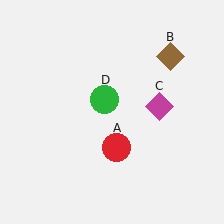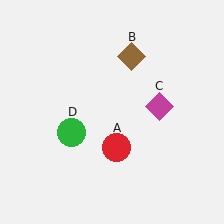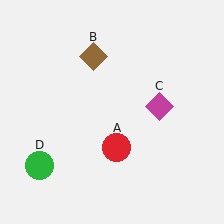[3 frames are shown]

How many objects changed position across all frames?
2 objects changed position: brown diamond (object B), green circle (object D).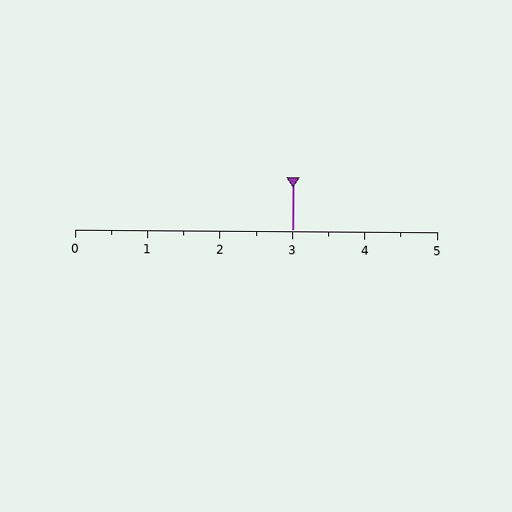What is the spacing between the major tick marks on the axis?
The major ticks are spaced 1 apart.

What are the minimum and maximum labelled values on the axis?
The axis runs from 0 to 5.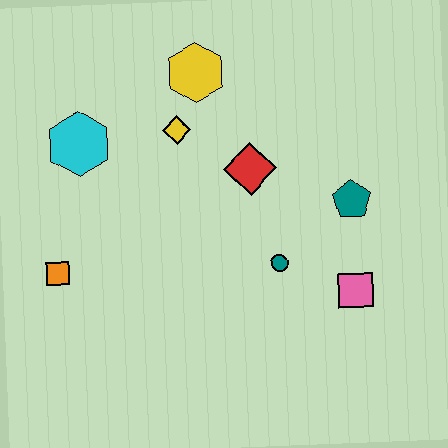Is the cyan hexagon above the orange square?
Yes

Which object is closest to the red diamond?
The yellow diamond is closest to the red diamond.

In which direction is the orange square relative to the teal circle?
The orange square is to the left of the teal circle.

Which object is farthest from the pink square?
The cyan hexagon is farthest from the pink square.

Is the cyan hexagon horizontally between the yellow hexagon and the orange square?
Yes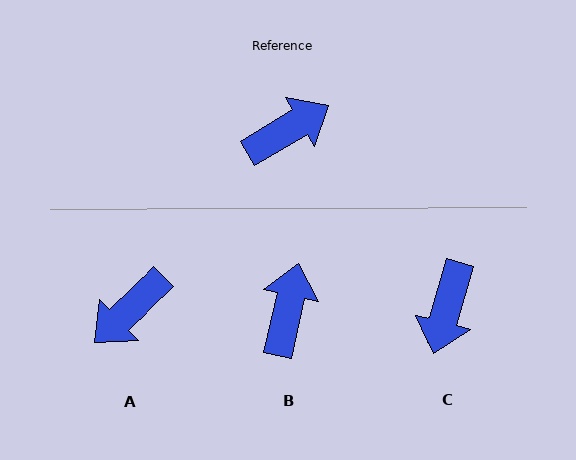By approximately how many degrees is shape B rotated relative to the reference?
Approximately 47 degrees counter-clockwise.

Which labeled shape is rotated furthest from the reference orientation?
A, about 167 degrees away.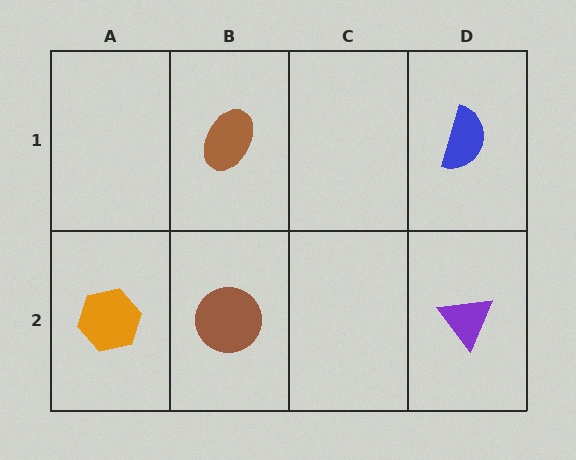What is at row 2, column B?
A brown circle.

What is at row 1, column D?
A blue semicircle.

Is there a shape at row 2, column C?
No, that cell is empty.